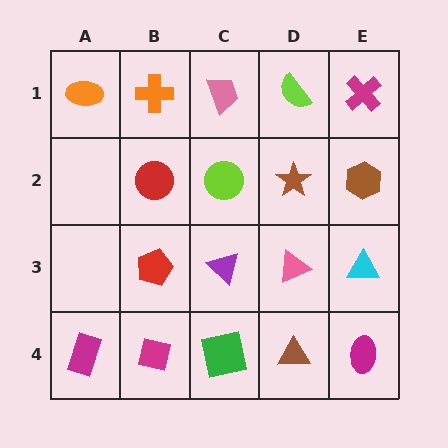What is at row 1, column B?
An orange cross.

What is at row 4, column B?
A magenta square.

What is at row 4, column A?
A magenta rectangle.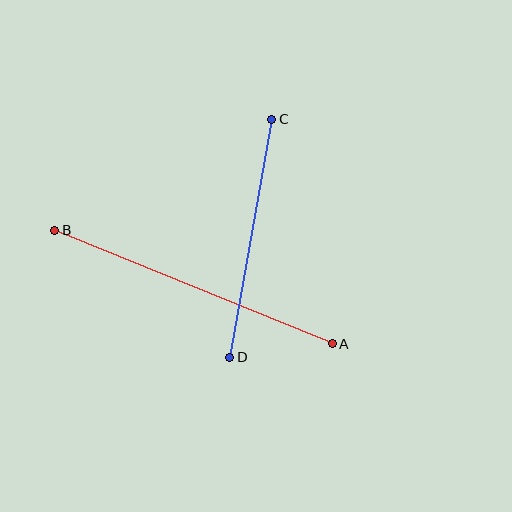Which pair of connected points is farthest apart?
Points A and B are farthest apart.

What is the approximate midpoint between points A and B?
The midpoint is at approximately (194, 287) pixels.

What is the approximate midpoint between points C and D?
The midpoint is at approximately (251, 238) pixels.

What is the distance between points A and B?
The distance is approximately 299 pixels.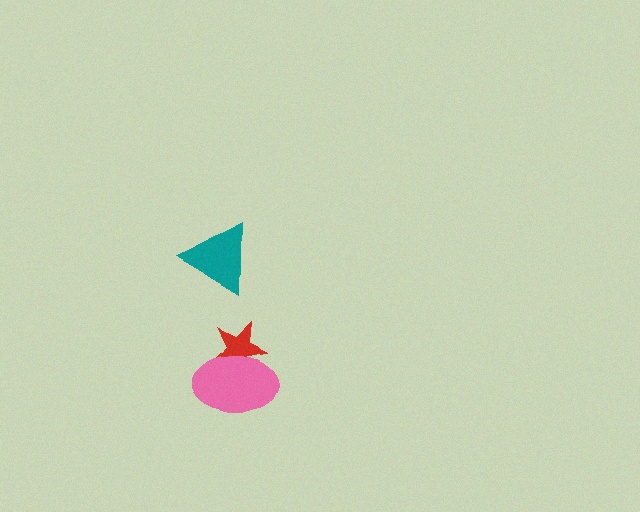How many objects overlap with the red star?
1 object overlaps with the red star.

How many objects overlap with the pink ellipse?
1 object overlaps with the pink ellipse.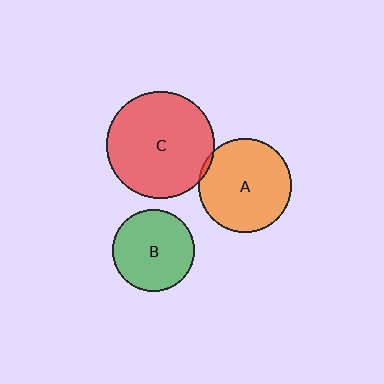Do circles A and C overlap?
Yes.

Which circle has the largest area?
Circle C (red).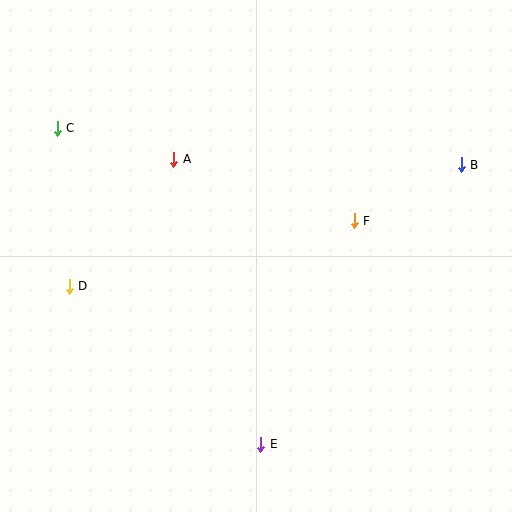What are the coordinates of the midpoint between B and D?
The midpoint between B and D is at (265, 225).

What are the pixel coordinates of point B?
Point B is at (461, 165).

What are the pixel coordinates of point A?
Point A is at (174, 159).